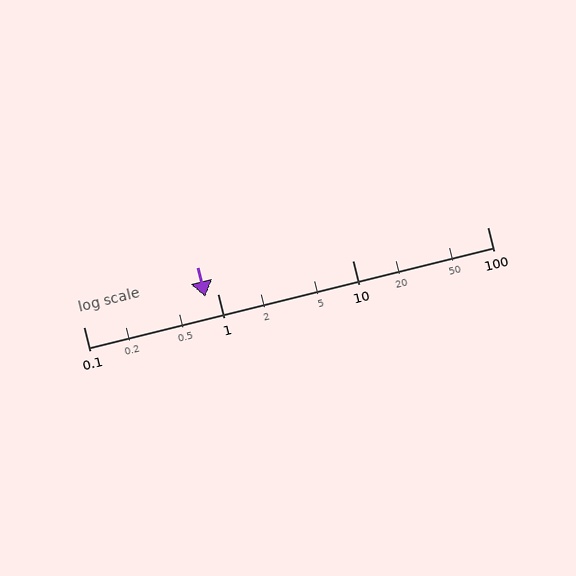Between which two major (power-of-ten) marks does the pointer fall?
The pointer is between 0.1 and 1.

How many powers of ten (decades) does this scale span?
The scale spans 3 decades, from 0.1 to 100.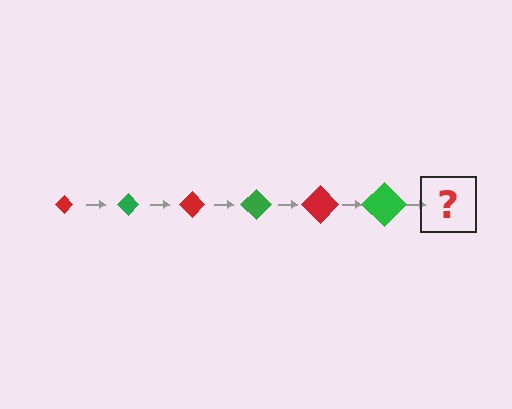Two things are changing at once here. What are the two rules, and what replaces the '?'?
The two rules are that the diamond grows larger each step and the color cycles through red and green. The '?' should be a red diamond, larger than the previous one.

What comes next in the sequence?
The next element should be a red diamond, larger than the previous one.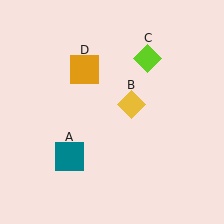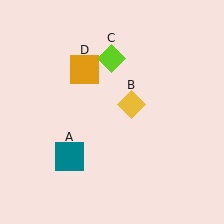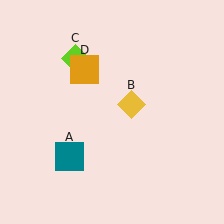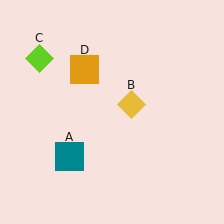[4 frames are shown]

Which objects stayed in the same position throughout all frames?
Teal square (object A) and yellow diamond (object B) and orange square (object D) remained stationary.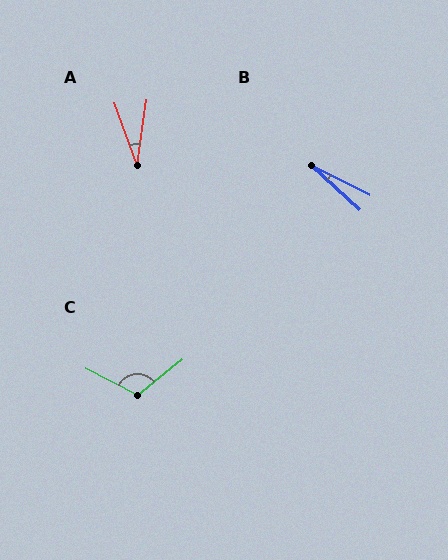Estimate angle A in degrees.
Approximately 28 degrees.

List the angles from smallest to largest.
B (16°), A (28°), C (114°).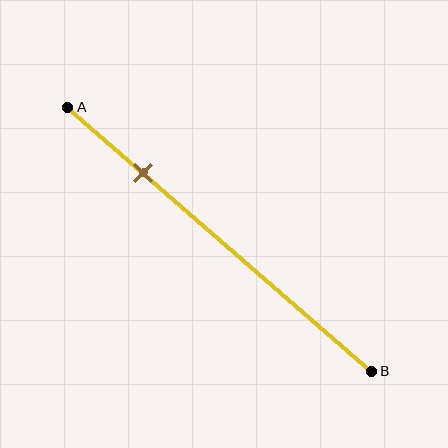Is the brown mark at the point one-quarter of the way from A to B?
Yes, the mark is approximately at the one-quarter point.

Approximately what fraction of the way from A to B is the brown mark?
The brown mark is approximately 25% of the way from A to B.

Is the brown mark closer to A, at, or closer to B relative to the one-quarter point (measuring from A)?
The brown mark is approximately at the one-quarter point of segment AB.